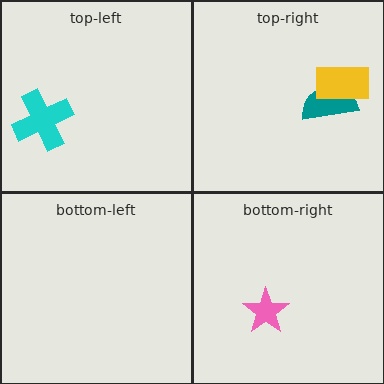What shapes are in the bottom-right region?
The pink star.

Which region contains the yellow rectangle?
The top-right region.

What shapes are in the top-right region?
The teal semicircle, the yellow rectangle.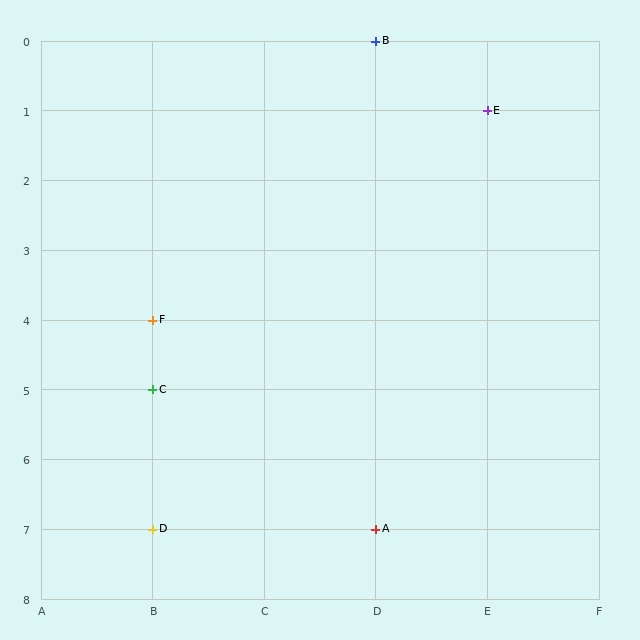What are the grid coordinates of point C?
Point C is at grid coordinates (B, 5).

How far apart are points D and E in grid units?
Points D and E are 3 columns and 6 rows apart (about 6.7 grid units diagonally).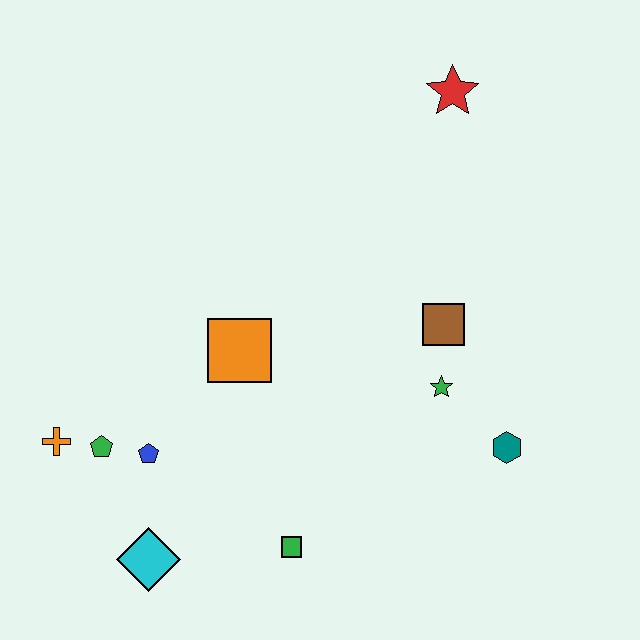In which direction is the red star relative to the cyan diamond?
The red star is above the cyan diamond.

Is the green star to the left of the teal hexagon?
Yes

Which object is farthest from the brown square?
The orange cross is farthest from the brown square.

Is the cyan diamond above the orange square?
No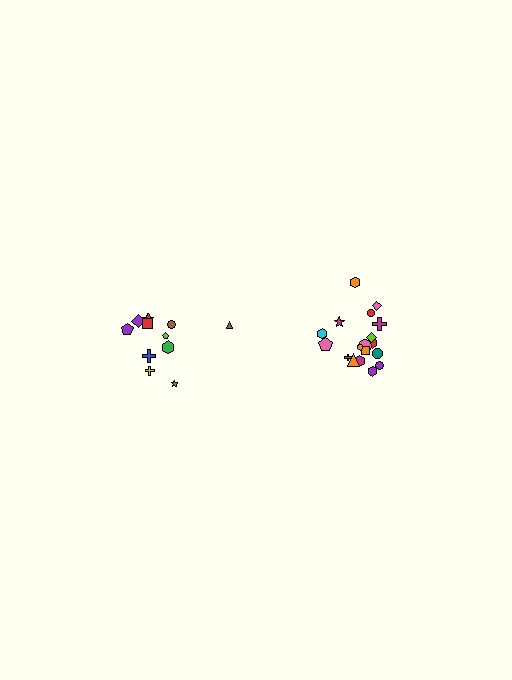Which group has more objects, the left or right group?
The right group.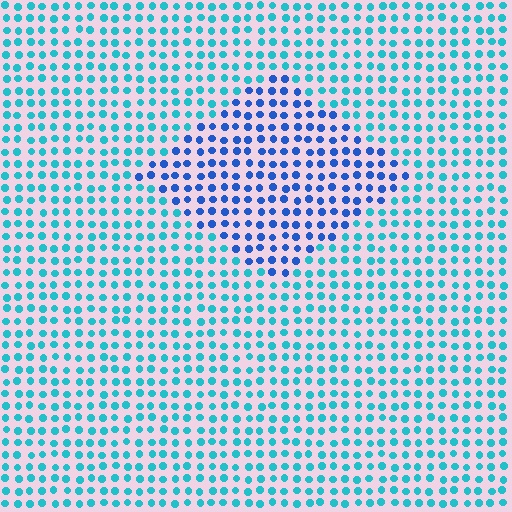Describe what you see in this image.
The image is filled with small cyan elements in a uniform arrangement. A diamond-shaped region is visible where the elements are tinted to a slightly different hue, forming a subtle color boundary.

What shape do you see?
I see a diamond.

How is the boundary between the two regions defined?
The boundary is defined purely by a slight shift in hue (about 37 degrees). Spacing, size, and orientation are identical on both sides.